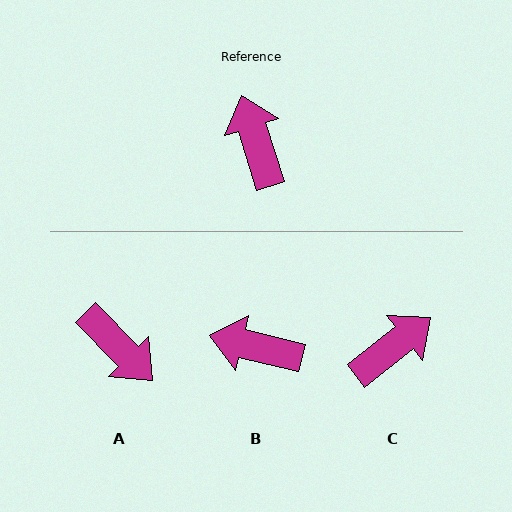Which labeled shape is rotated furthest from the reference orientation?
A, about 153 degrees away.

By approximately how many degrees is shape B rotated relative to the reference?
Approximately 58 degrees counter-clockwise.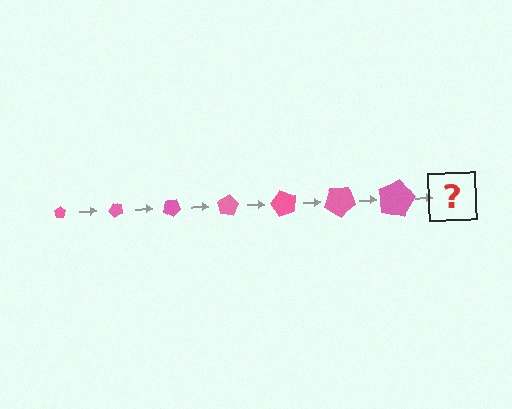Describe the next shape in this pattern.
It should be a pentagon, larger than the previous one and rotated 350 degrees from the start.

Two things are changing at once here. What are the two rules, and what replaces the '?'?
The two rules are that the pentagon grows larger each step and it rotates 50 degrees each step. The '?' should be a pentagon, larger than the previous one and rotated 350 degrees from the start.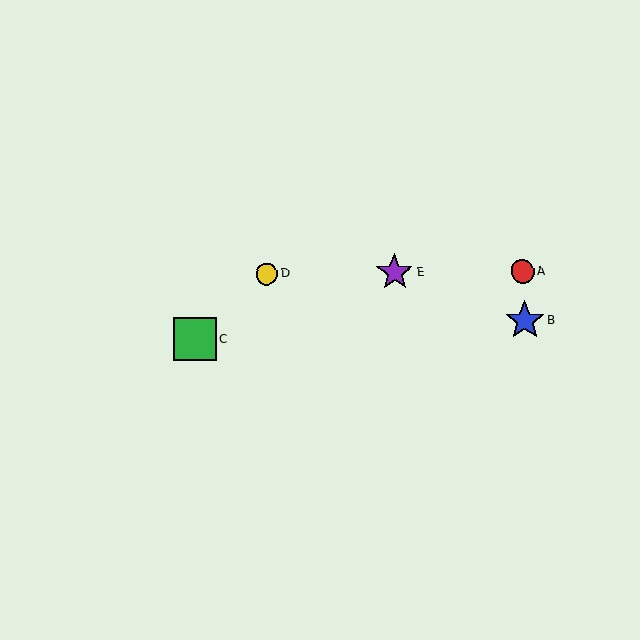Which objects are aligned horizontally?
Objects A, D, E are aligned horizontally.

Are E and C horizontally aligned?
No, E is at y≈273 and C is at y≈339.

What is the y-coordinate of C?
Object C is at y≈339.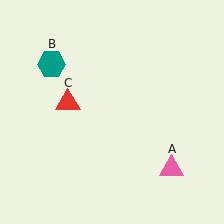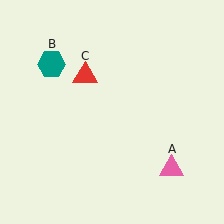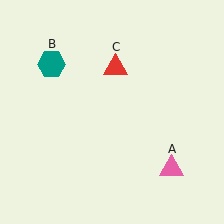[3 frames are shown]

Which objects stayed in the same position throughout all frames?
Pink triangle (object A) and teal hexagon (object B) remained stationary.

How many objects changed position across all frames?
1 object changed position: red triangle (object C).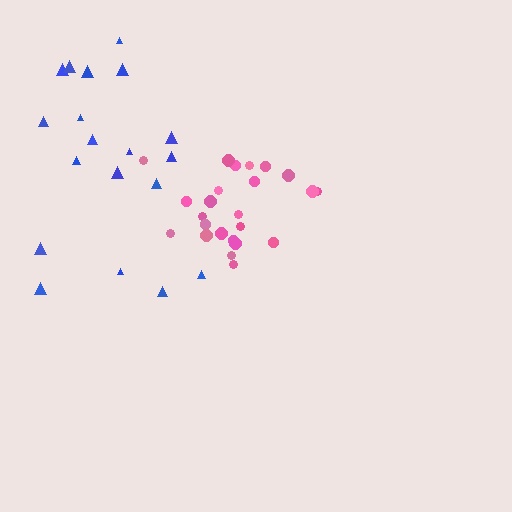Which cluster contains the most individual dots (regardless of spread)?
Pink (24).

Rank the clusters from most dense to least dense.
pink, blue.